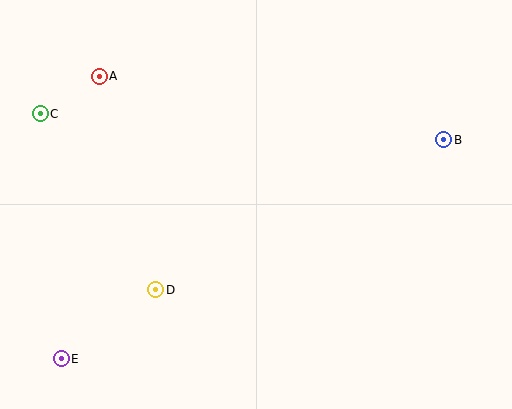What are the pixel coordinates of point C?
Point C is at (40, 114).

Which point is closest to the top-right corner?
Point B is closest to the top-right corner.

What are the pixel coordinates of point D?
Point D is at (156, 290).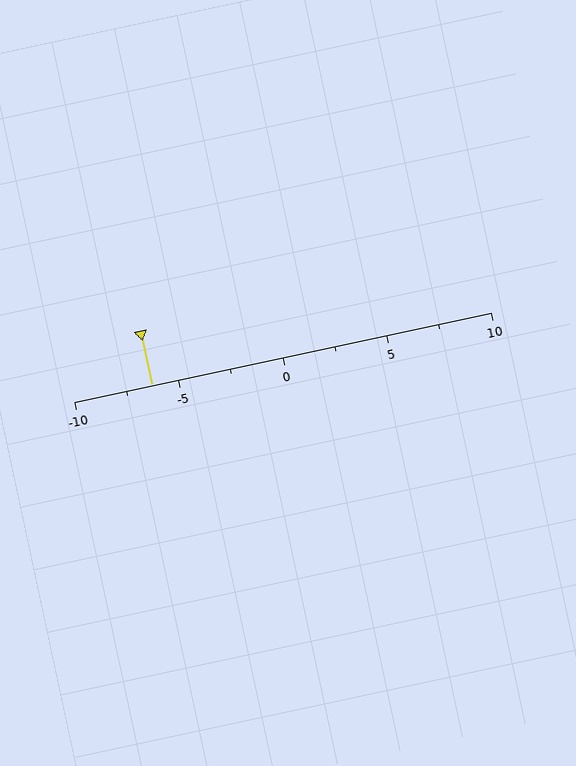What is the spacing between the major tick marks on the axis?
The major ticks are spaced 5 apart.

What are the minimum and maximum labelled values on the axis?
The axis runs from -10 to 10.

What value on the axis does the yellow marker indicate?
The marker indicates approximately -6.2.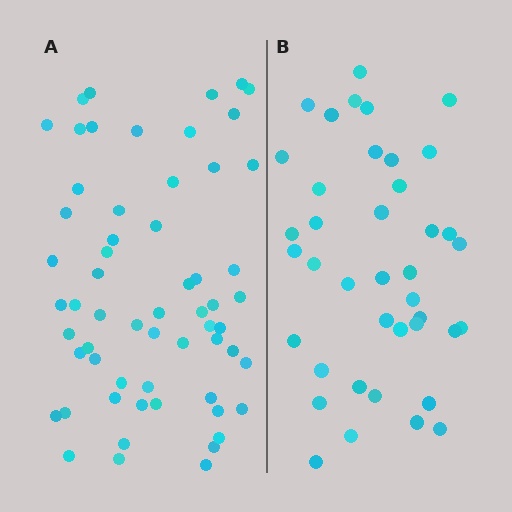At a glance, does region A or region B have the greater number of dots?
Region A (the left region) has more dots.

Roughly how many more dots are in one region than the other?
Region A has approximately 20 more dots than region B.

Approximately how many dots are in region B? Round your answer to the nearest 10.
About 40 dots.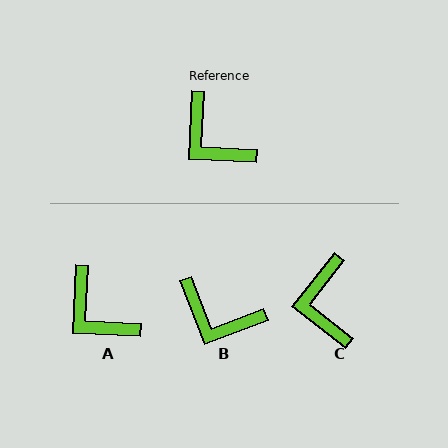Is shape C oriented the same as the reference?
No, it is off by about 35 degrees.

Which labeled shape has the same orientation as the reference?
A.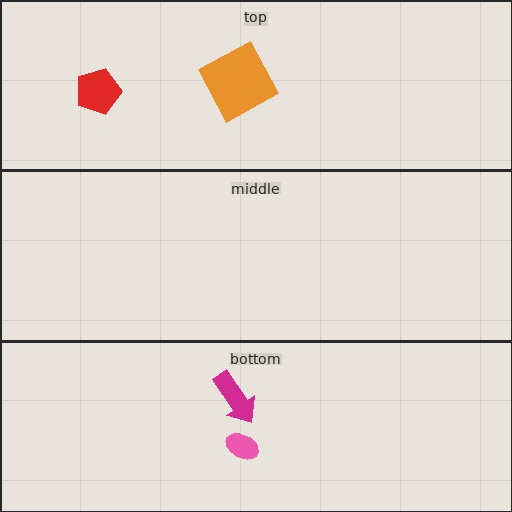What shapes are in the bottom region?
The pink ellipse, the magenta arrow.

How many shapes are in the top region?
2.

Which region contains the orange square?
The top region.